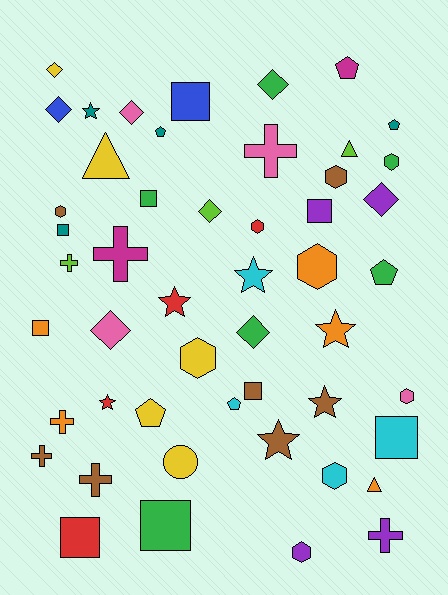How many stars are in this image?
There are 7 stars.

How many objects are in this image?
There are 50 objects.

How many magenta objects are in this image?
There are 2 magenta objects.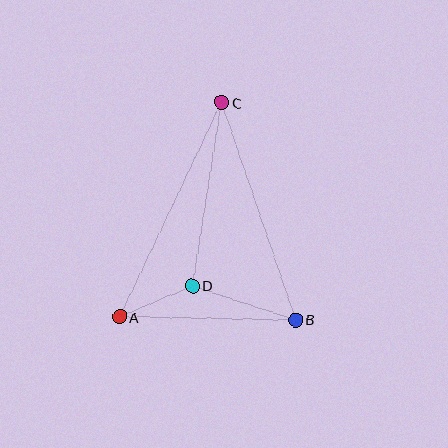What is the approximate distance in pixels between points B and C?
The distance between B and C is approximately 230 pixels.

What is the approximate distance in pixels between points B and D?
The distance between B and D is approximately 109 pixels.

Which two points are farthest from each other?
Points A and C are farthest from each other.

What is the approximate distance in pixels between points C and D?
The distance between C and D is approximately 186 pixels.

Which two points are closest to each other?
Points A and D are closest to each other.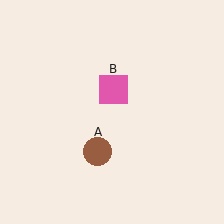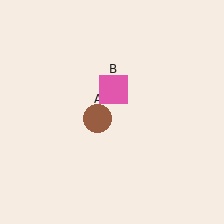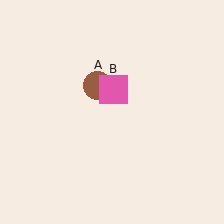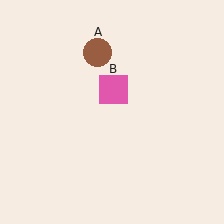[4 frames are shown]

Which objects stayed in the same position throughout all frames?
Pink square (object B) remained stationary.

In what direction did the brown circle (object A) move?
The brown circle (object A) moved up.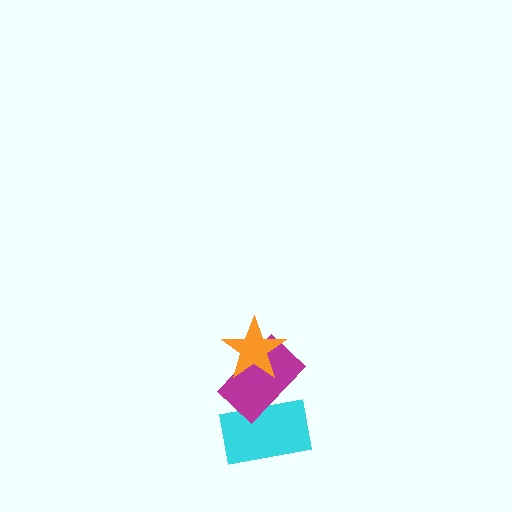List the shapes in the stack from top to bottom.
From top to bottom: the orange star, the magenta rectangle, the cyan rectangle.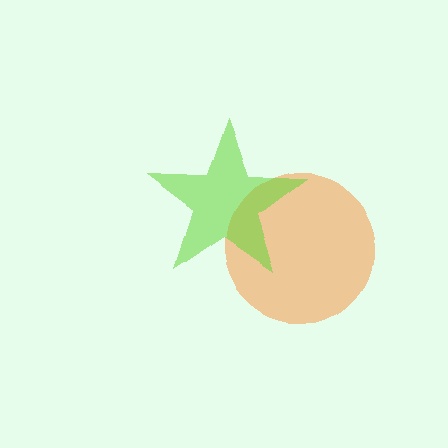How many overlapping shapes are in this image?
There are 2 overlapping shapes in the image.